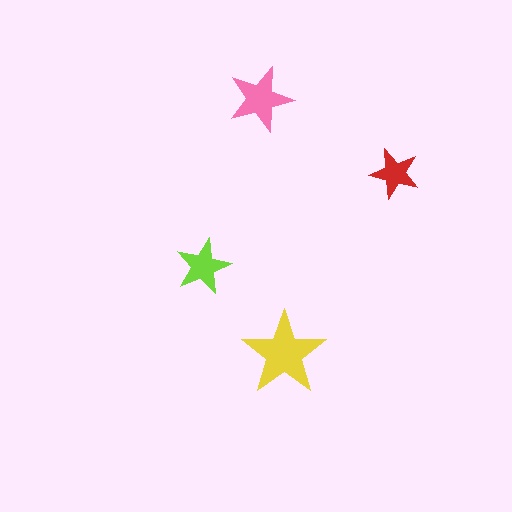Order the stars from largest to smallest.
the yellow one, the pink one, the lime one, the red one.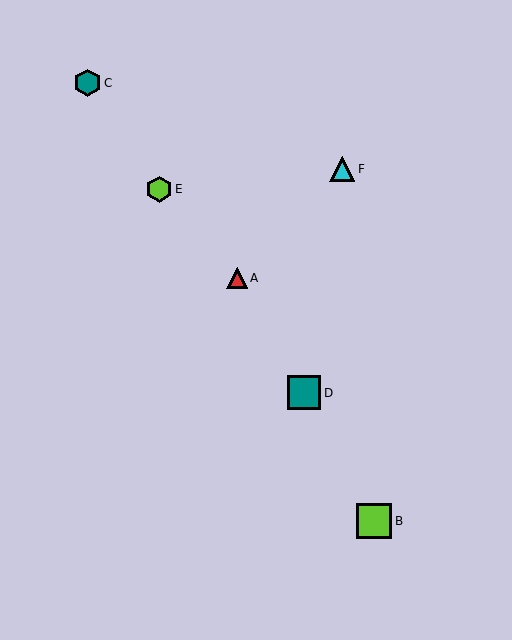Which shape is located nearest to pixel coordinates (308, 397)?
The teal square (labeled D) at (304, 393) is nearest to that location.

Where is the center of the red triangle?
The center of the red triangle is at (237, 278).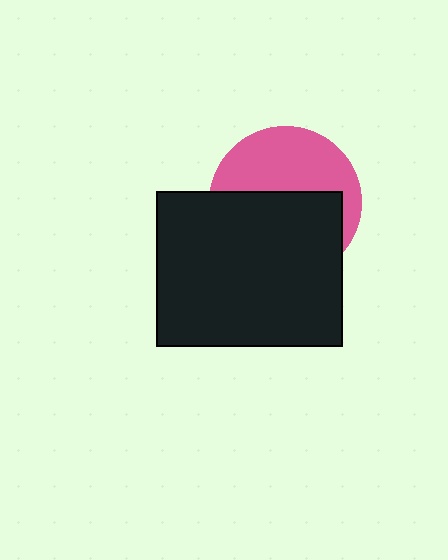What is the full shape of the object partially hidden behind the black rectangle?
The partially hidden object is a pink circle.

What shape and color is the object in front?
The object in front is a black rectangle.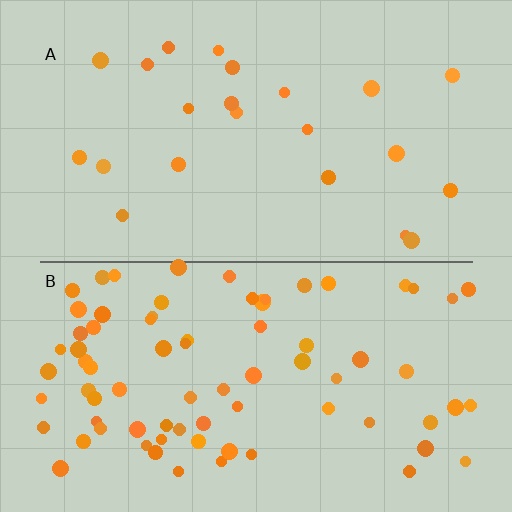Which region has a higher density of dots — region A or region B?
B (the bottom).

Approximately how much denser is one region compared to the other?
Approximately 3.4× — region B over region A.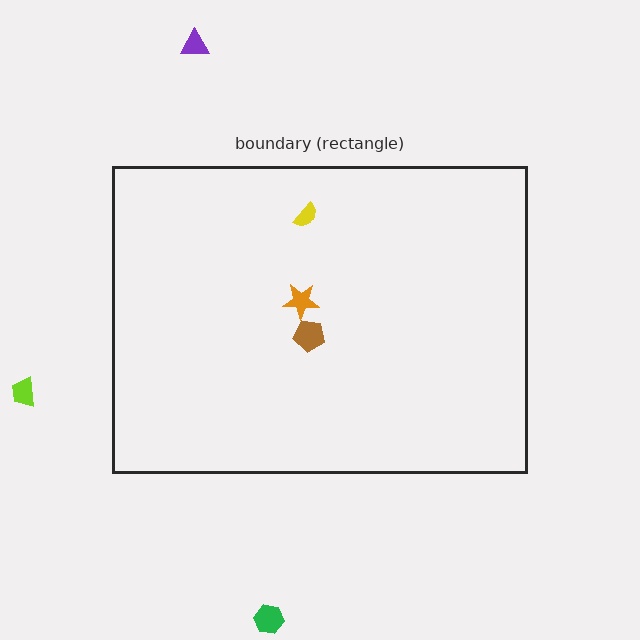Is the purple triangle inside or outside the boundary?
Outside.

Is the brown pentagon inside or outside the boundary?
Inside.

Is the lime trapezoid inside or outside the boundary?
Outside.